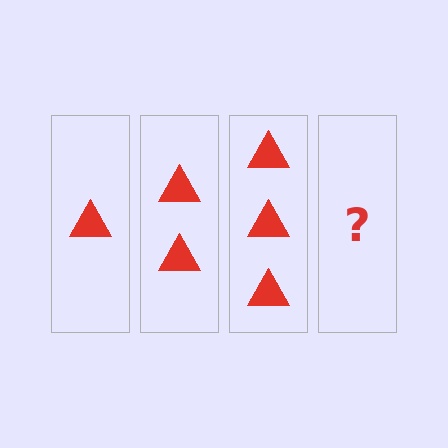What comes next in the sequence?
The next element should be 4 triangles.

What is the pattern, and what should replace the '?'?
The pattern is that each step adds one more triangle. The '?' should be 4 triangles.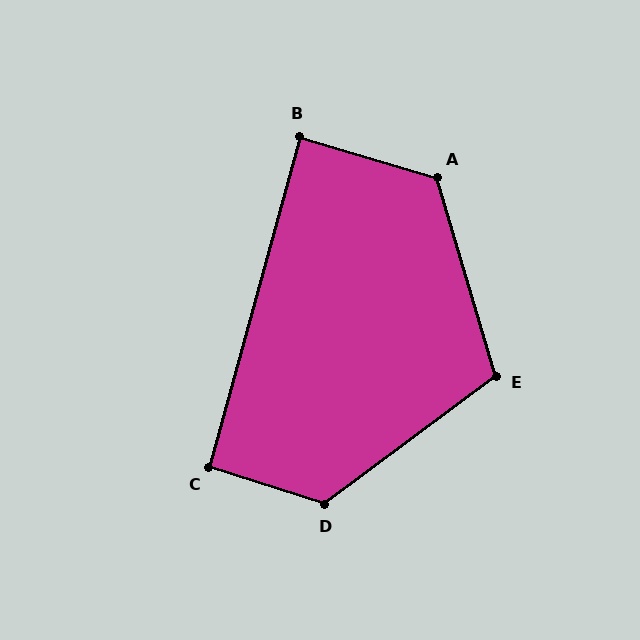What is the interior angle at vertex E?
Approximately 111 degrees (obtuse).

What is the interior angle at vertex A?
Approximately 123 degrees (obtuse).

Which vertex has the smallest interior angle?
B, at approximately 89 degrees.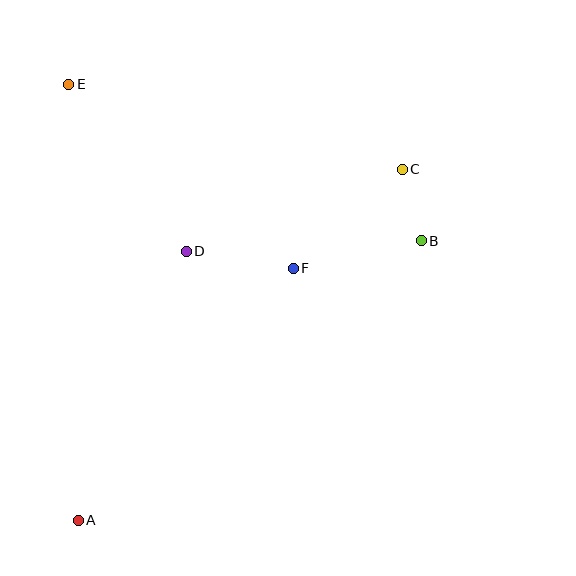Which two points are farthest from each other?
Points A and C are farthest from each other.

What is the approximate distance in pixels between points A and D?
The distance between A and D is approximately 290 pixels.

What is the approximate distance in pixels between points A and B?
The distance between A and B is approximately 443 pixels.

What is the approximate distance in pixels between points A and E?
The distance between A and E is approximately 436 pixels.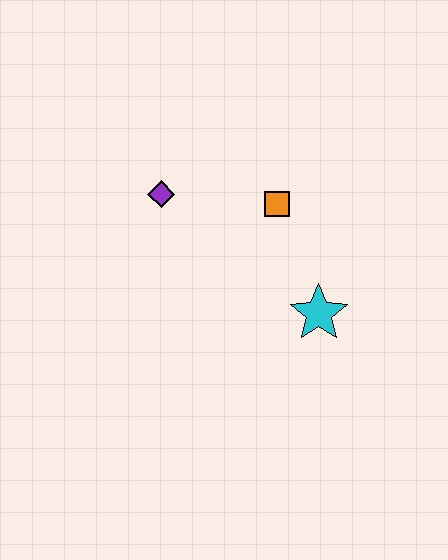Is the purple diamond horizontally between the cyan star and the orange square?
No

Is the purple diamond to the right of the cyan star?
No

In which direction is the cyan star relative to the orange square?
The cyan star is below the orange square.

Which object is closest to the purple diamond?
The orange square is closest to the purple diamond.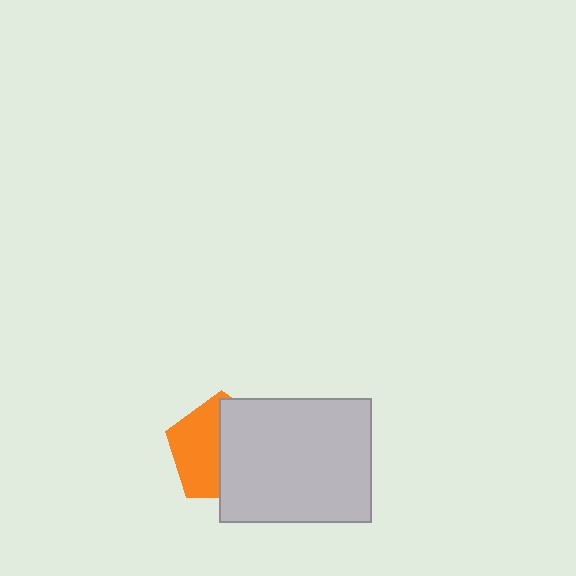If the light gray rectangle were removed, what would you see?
You would see the complete orange pentagon.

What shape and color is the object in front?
The object in front is a light gray rectangle.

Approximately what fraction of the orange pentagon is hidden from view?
Roughly 52% of the orange pentagon is hidden behind the light gray rectangle.